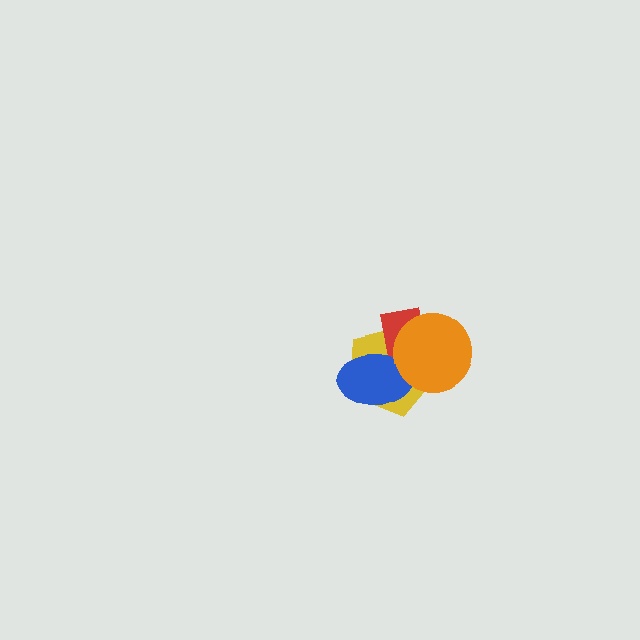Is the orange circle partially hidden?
No, no other shape covers it.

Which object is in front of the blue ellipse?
The orange circle is in front of the blue ellipse.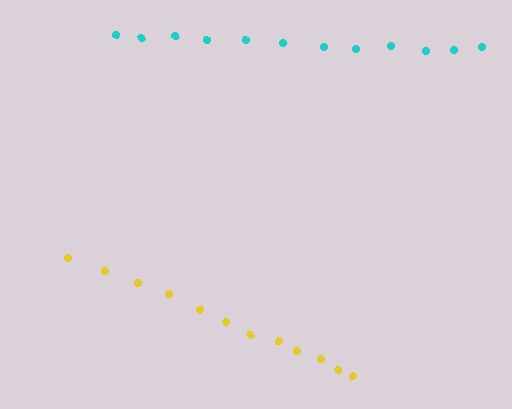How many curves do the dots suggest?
There are 2 distinct paths.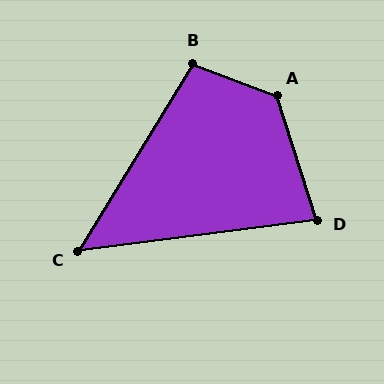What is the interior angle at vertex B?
Approximately 100 degrees (obtuse).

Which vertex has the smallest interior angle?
C, at approximately 51 degrees.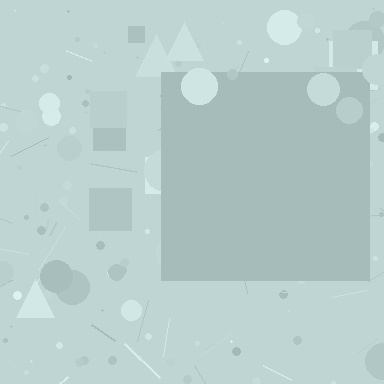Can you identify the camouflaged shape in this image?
The camouflaged shape is a square.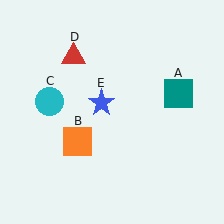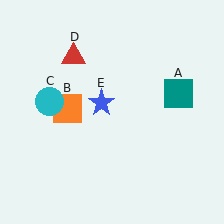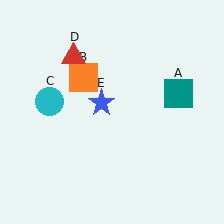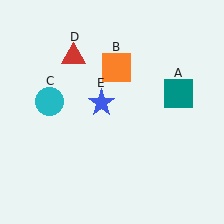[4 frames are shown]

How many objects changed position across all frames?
1 object changed position: orange square (object B).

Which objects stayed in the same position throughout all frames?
Teal square (object A) and cyan circle (object C) and red triangle (object D) and blue star (object E) remained stationary.